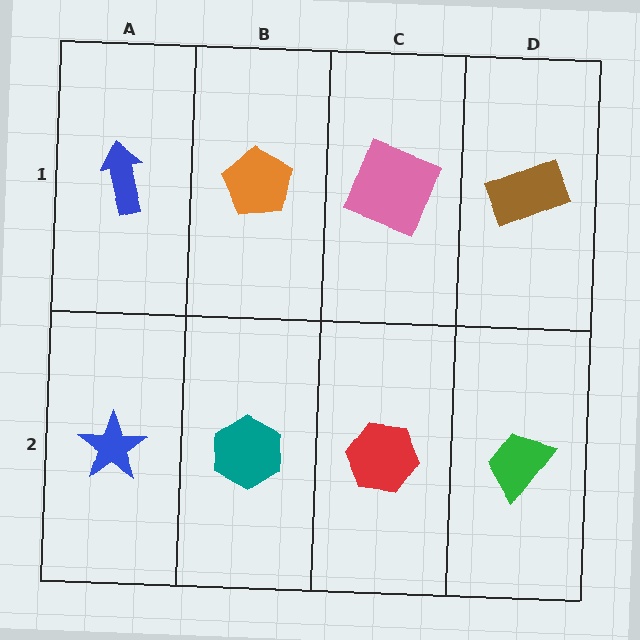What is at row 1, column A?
A blue arrow.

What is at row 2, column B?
A teal hexagon.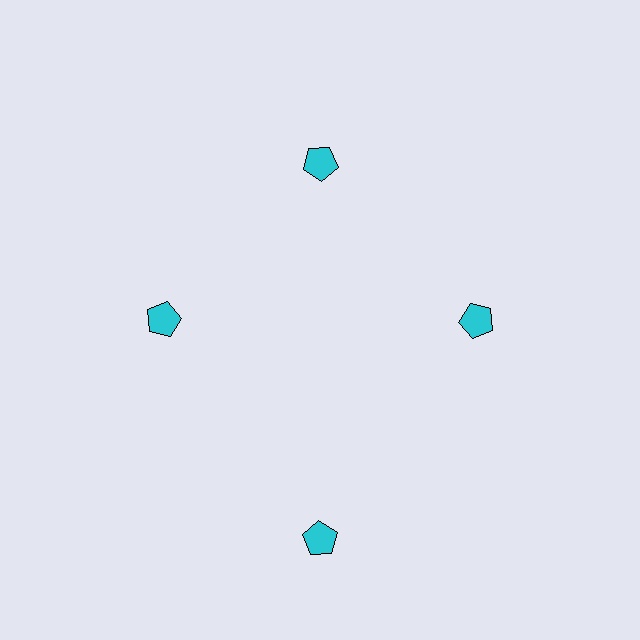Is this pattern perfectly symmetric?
No. The 4 cyan pentagons are arranged in a ring, but one element near the 6 o'clock position is pushed outward from the center, breaking the 4-fold rotational symmetry.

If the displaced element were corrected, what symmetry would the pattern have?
It would have 4-fold rotational symmetry — the pattern would map onto itself every 90 degrees.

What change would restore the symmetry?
The symmetry would be restored by moving it inward, back onto the ring so that all 4 pentagons sit at equal angles and equal distance from the center.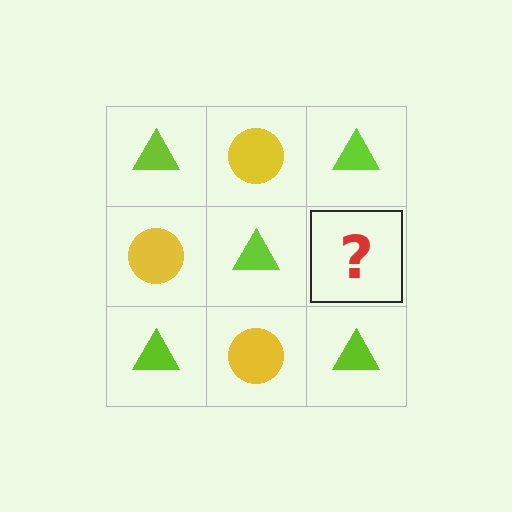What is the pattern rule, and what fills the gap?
The rule is that it alternates lime triangle and yellow circle in a checkerboard pattern. The gap should be filled with a yellow circle.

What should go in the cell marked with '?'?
The missing cell should contain a yellow circle.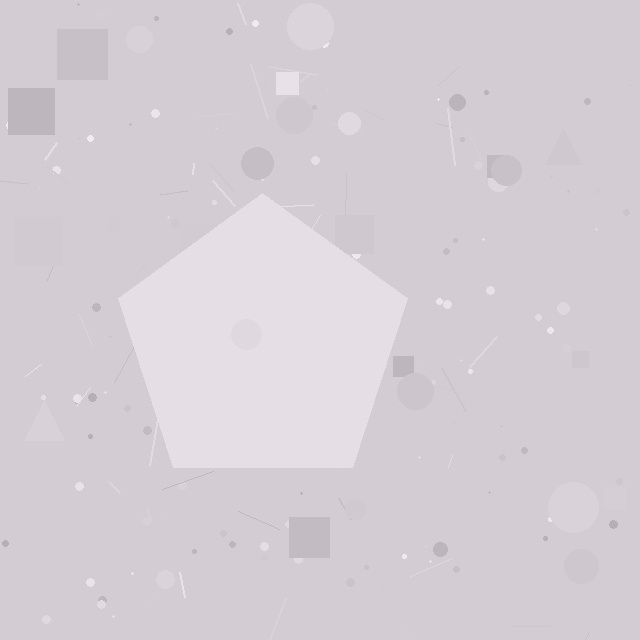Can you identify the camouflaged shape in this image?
The camouflaged shape is a pentagon.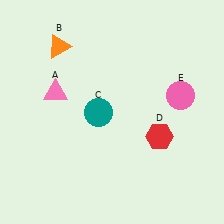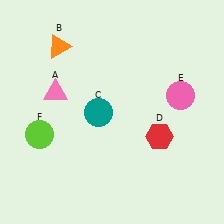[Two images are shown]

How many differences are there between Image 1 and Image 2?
There is 1 difference between the two images.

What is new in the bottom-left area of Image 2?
A lime circle (F) was added in the bottom-left area of Image 2.